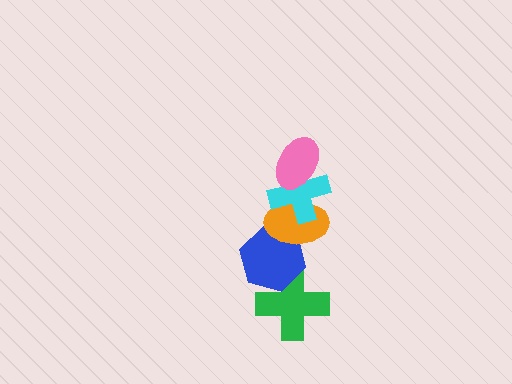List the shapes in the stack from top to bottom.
From top to bottom: the pink ellipse, the cyan cross, the orange ellipse, the blue hexagon, the green cross.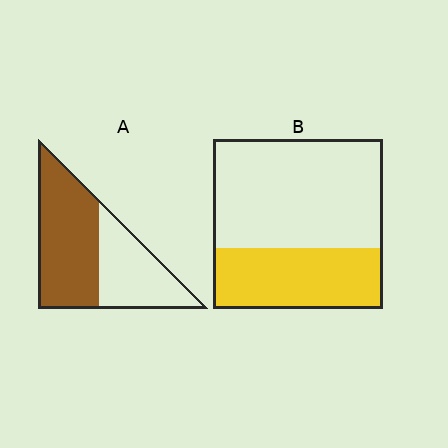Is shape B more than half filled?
No.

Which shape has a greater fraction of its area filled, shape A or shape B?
Shape A.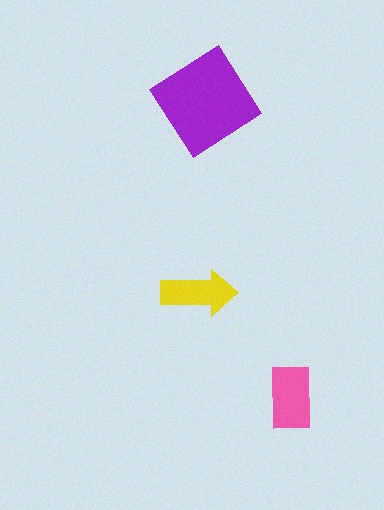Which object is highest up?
The purple diamond is topmost.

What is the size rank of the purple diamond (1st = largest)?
1st.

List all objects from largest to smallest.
The purple diamond, the pink rectangle, the yellow arrow.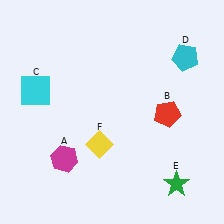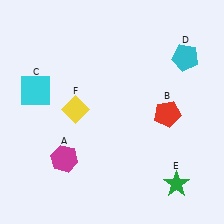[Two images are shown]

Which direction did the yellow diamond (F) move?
The yellow diamond (F) moved up.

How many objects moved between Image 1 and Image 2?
1 object moved between the two images.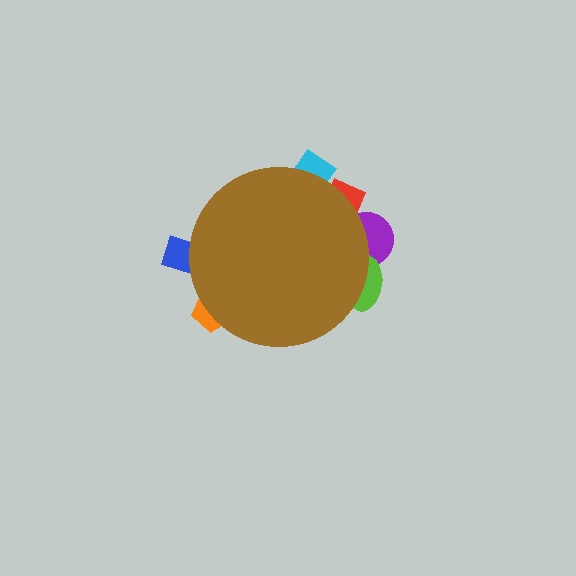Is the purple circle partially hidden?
Yes, the purple circle is partially hidden behind the brown circle.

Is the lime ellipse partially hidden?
Yes, the lime ellipse is partially hidden behind the brown circle.